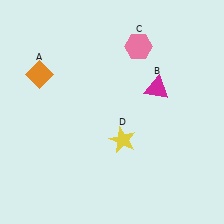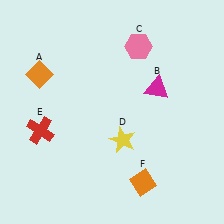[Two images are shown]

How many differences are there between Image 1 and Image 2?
There are 2 differences between the two images.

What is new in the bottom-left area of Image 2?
A red cross (E) was added in the bottom-left area of Image 2.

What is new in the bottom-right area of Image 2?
An orange diamond (F) was added in the bottom-right area of Image 2.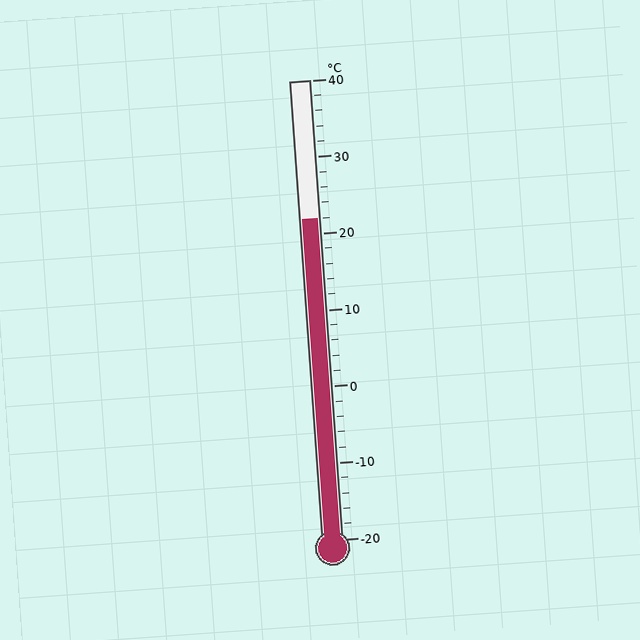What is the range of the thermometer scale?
The thermometer scale ranges from -20°C to 40°C.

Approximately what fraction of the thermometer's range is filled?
The thermometer is filled to approximately 70% of its range.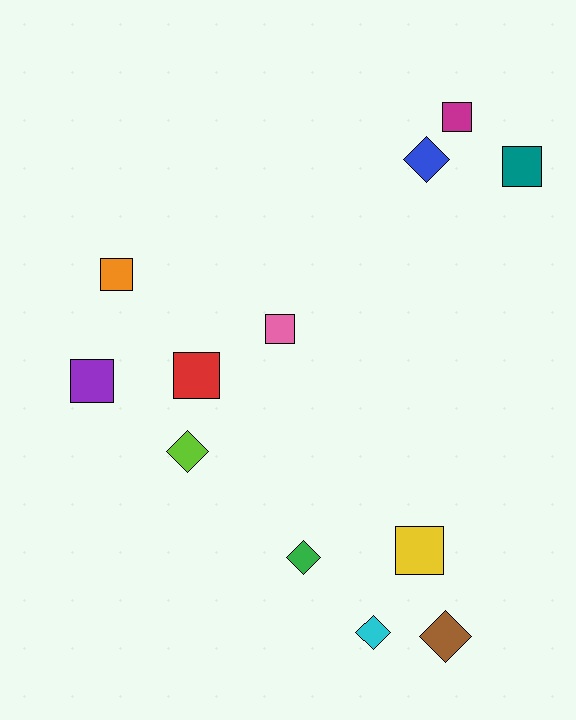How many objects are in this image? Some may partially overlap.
There are 12 objects.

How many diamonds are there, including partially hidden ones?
There are 5 diamonds.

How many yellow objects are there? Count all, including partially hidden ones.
There is 1 yellow object.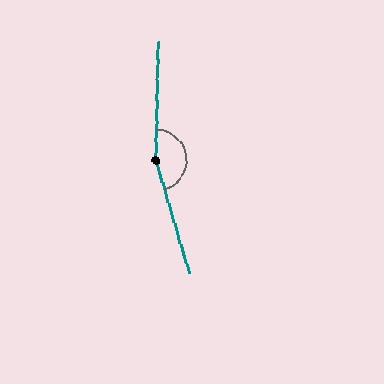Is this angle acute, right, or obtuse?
It is obtuse.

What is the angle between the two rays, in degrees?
Approximately 162 degrees.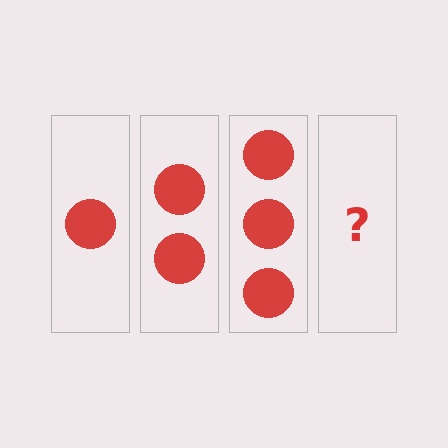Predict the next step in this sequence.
The next step is 4 circles.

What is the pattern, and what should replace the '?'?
The pattern is that each step adds one more circle. The '?' should be 4 circles.